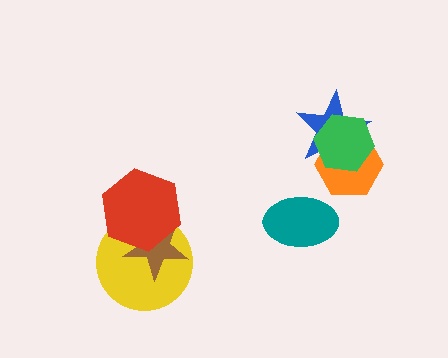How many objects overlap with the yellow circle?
2 objects overlap with the yellow circle.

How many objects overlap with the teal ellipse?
0 objects overlap with the teal ellipse.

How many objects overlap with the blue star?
2 objects overlap with the blue star.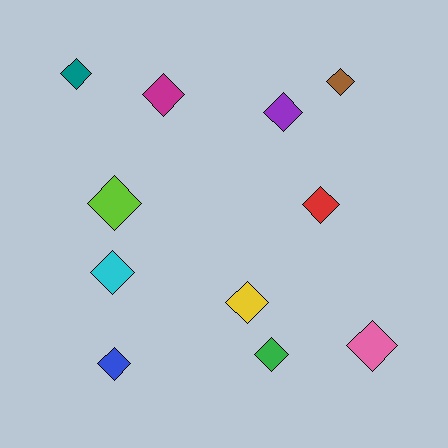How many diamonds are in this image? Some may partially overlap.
There are 11 diamonds.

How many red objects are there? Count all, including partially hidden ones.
There is 1 red object.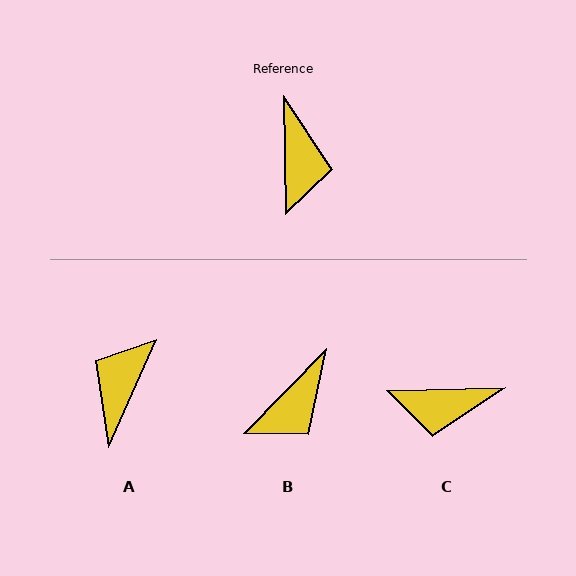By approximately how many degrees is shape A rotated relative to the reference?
Approximately 155 degrees counter-clockwise.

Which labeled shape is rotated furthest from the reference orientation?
A, about 155 degrees away.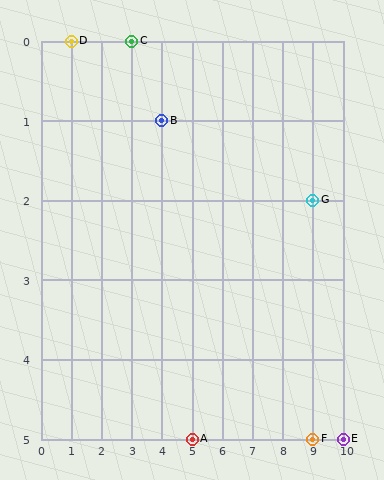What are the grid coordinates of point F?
Point F is at grid coordinates (9, 5).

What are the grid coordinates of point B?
Point B is at grid coordinates (4, 1).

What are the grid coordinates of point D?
Point D is at grid coordinates (1, 0).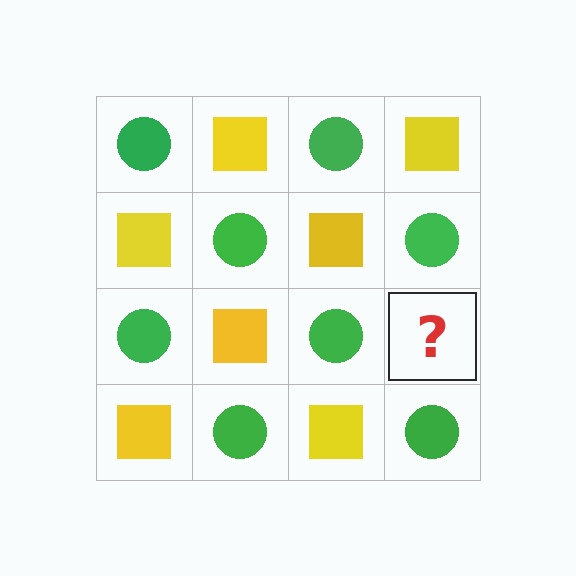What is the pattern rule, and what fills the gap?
The rule is that it alternates green circle and yellow square in a checkerboard pattern. The gap should be filled with a yellow square.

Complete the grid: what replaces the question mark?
The question mark should be replaced with a yellow square.